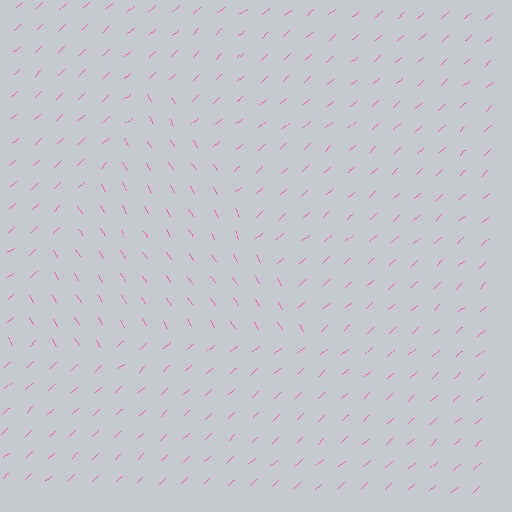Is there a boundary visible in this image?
Yes, there is a texture boundary formed by a change in line orientation.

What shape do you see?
I see a triangle.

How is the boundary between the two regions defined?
The boundary is defined purely by a change in line orientation (approximately 78 degrees difference). All lines are the same color and thickness.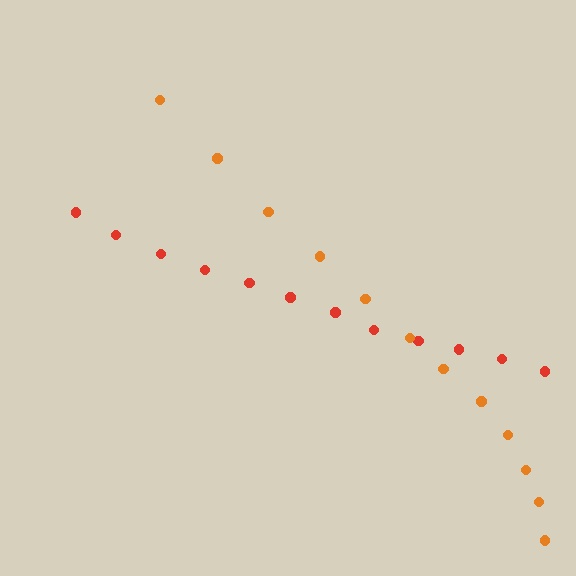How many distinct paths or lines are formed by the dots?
There are 2 distinct paths.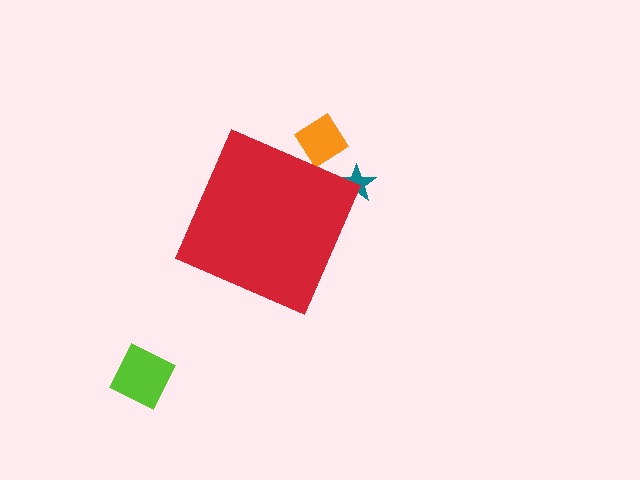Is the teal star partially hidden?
Yes, the teal star is partially hidden behind the red diamond.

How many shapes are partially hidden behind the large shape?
2 shapes are partially hidden.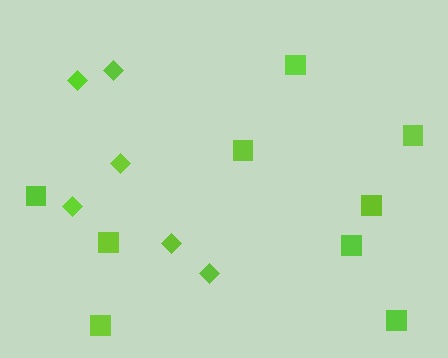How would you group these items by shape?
There are 2 groups: one group of squares (9) and one group of diamonds (6).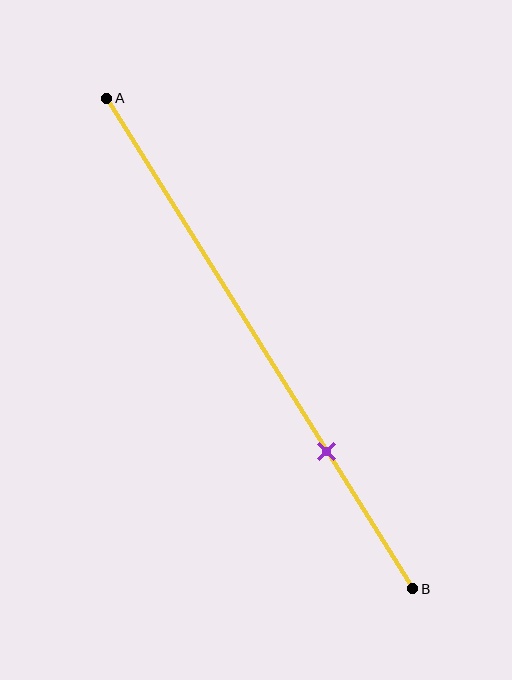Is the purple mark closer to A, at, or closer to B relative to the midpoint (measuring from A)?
The purple mark is closer to point B than the midpoint of segment AB.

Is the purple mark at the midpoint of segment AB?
No, the mark is at about 70% from A, not at the 50% midpoint.